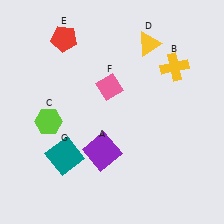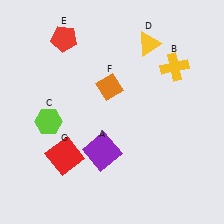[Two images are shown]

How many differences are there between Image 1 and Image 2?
There are 2 differences between the two images.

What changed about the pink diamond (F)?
In Image 1, F is pink. In Image 2, it changed to orange.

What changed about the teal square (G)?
In Image 1, G is teal. In Image 2, it changed to red.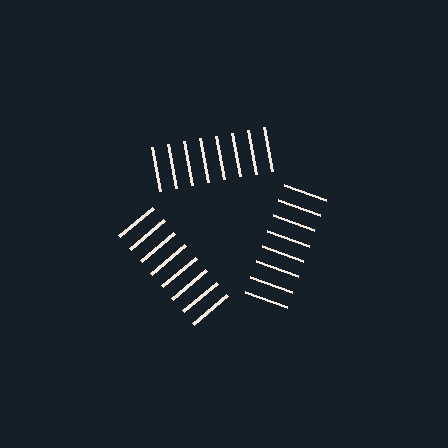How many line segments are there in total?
24 — 8 along each of the 3 edges.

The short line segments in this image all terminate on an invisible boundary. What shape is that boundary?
An illusory triangle — the line segments terminate on its edges but no continuous stroke is drawn.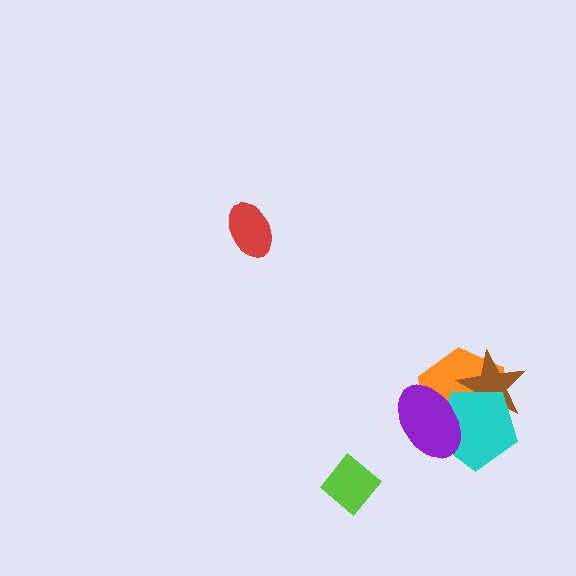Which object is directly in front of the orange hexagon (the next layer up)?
The brown star is directly in front of the orange hexagon.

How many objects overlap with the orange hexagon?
3 objects overlap with the orange hexagon.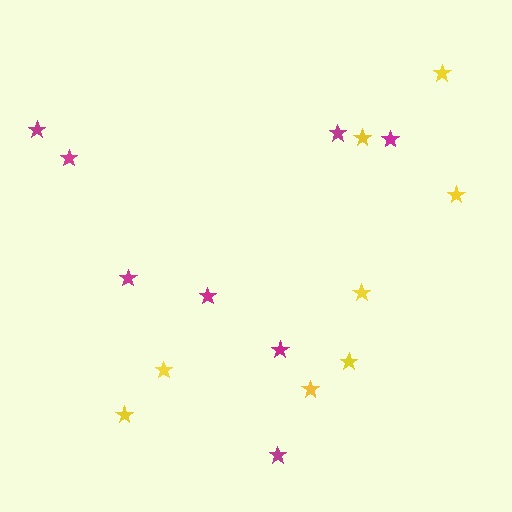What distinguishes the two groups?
There are 2 groups: one group of magenta stars (8) and one group of yellow stars (8).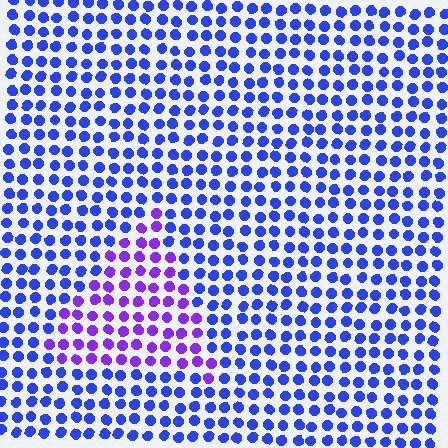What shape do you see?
I see a triangle.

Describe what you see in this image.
The image is filled with small blue elements in a uniform arrangement. A triangle-shaped region is visible where the elements are tinted to a slightly different hue, forming a subtle color boundary.